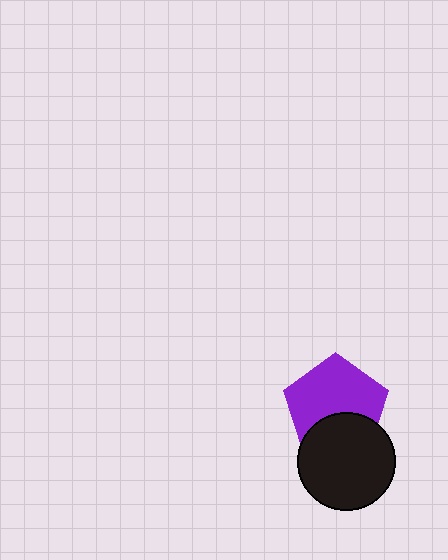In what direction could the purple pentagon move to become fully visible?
The purple pentagon could move up. That would shift it out from behind the black circle entirely.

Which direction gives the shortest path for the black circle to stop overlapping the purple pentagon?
Moving down gives the shortest separation.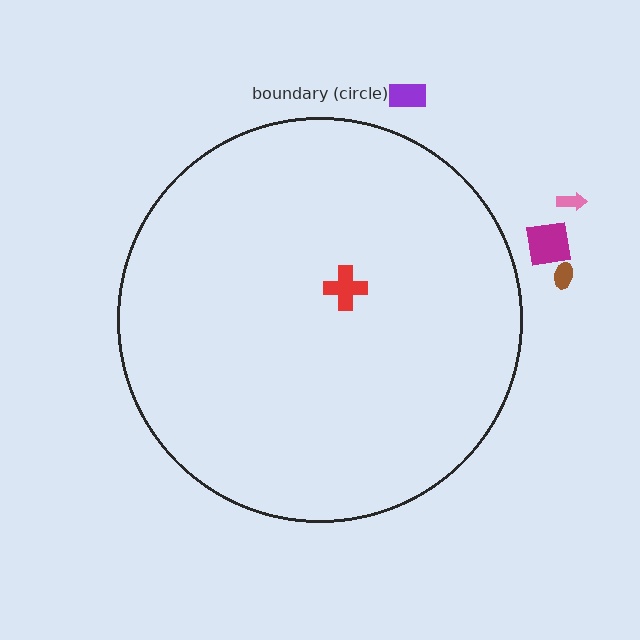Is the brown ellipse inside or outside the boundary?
Outside.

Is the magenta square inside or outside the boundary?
Outside.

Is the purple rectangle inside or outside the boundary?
Outside.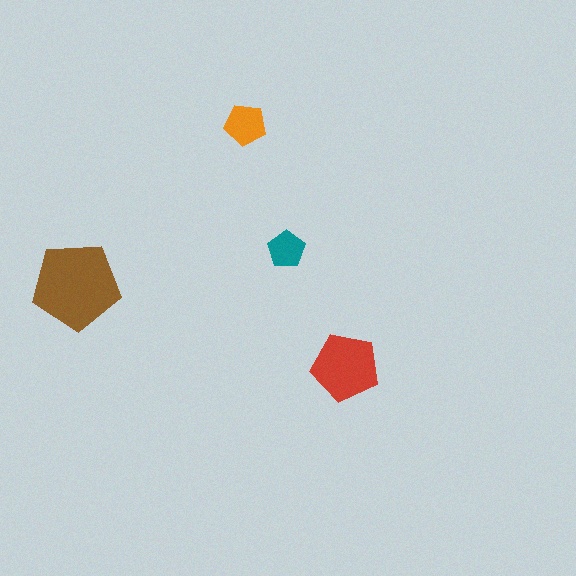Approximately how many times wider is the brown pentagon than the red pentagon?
About 1.5 times wider.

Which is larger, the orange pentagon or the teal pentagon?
The orange one.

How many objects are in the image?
There are 4 objects in the image.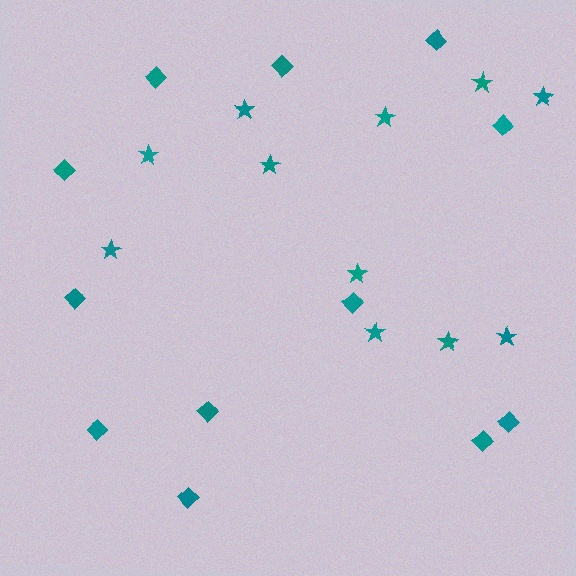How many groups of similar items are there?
There are 2 groups: one group of stars (11) and one group of diamonds (12).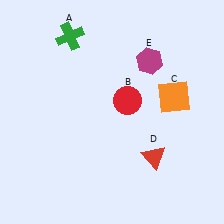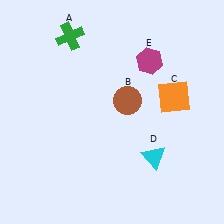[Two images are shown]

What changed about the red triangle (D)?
In Image 1, D is red. In Image 2, it changed to cyan.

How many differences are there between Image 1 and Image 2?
There are 2 differences between the two images.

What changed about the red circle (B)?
In Image 1, B is red. In Image 2, it changed to brown.